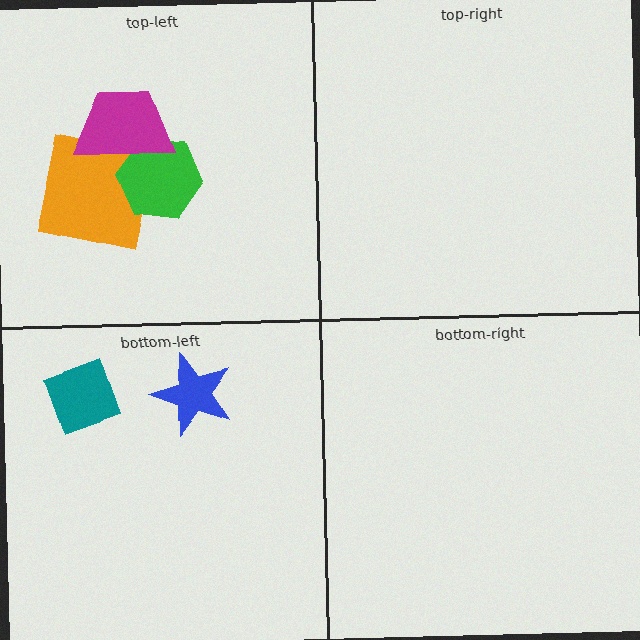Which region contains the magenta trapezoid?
The top-left region.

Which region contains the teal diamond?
The bottom-left region.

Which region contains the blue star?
The bottom-left region.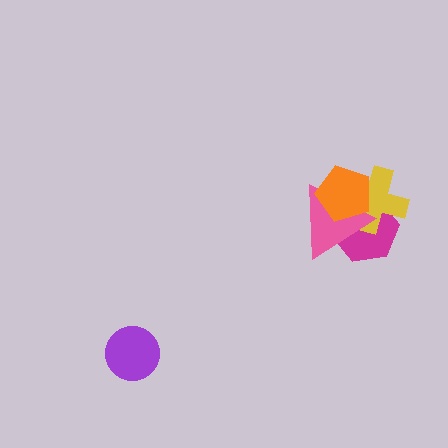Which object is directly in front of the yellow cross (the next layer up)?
The pink triangle is directly in front of the yellow cross.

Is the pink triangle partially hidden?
Yes, it is partially covered by another shape.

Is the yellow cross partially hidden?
Yes, it is partially covered by another shape.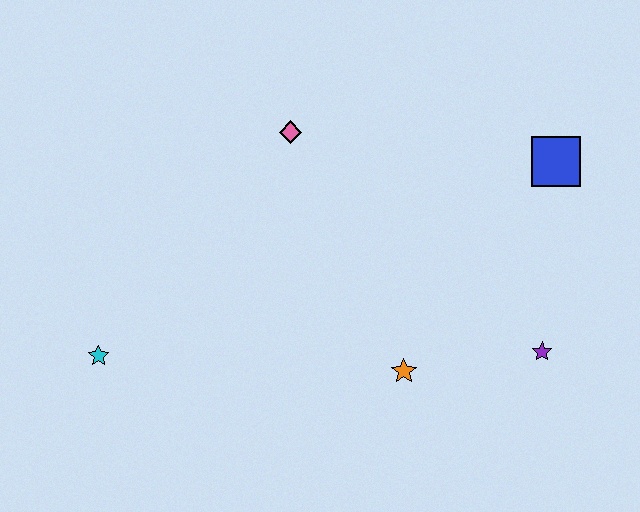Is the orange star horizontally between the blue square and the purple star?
No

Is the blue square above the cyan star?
Yes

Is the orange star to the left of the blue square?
Yes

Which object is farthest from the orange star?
The cyan star is farthest from the orange star.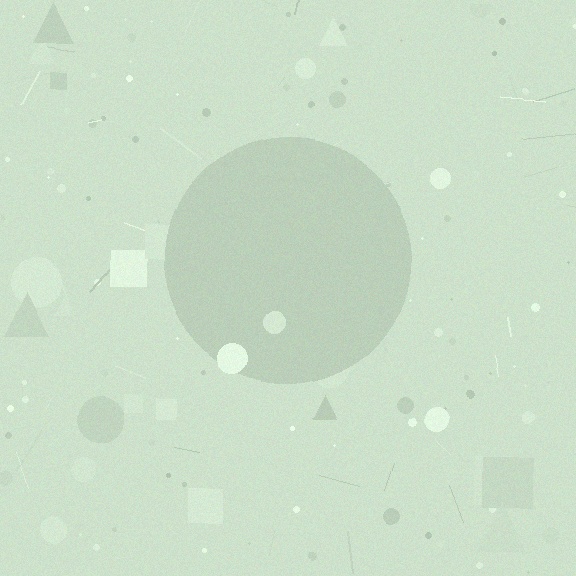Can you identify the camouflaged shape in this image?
The camouflaged shape is a circle.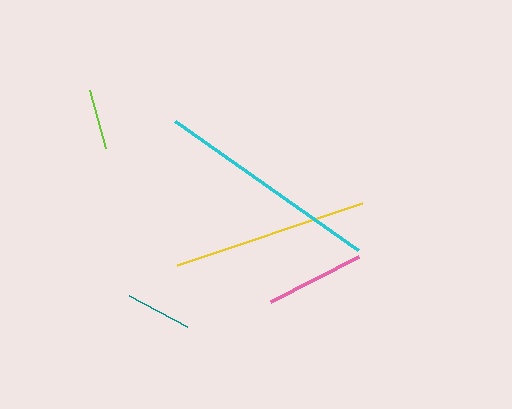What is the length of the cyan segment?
The cyan segment is approximately 224 pixels long.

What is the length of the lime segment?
The lime segment is approximately 60 pixels long.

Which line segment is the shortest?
The lime line is the shortest at approximately 60 pixels.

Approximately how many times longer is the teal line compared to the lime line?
The teal line is approximately 1.1 times the length of the lime line.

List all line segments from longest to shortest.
From longest to shortest: cyan, yellow, pink, teal, lime.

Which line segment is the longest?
The cyan line is the longest at approximately 224 pixels.